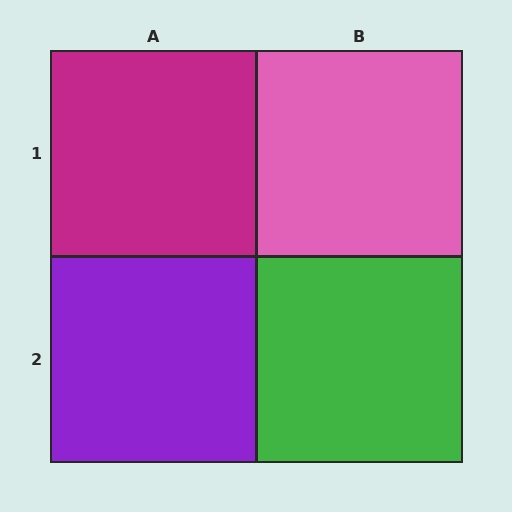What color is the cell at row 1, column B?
Pink.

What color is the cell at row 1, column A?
Magenta.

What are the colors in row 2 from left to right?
Purple, green.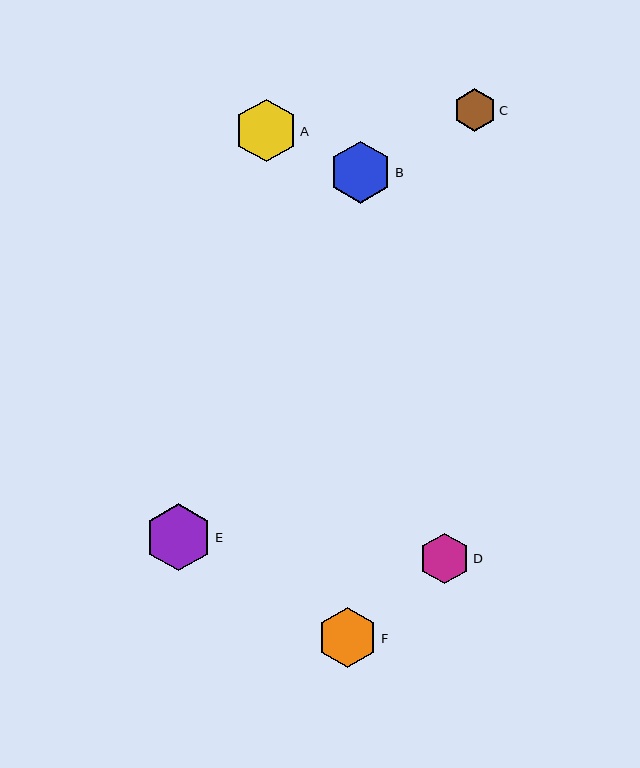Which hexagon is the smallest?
Hexagon C is the smallest with a size of approximately 43 pixels.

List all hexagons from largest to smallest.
From largest to smallest: E, A, B, F, D, C.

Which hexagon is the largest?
Hexagon E is the largest with a size of approximately 67 pixels.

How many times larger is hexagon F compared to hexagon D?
Hexagon F is approximately 1.2 times the size of hexagon D.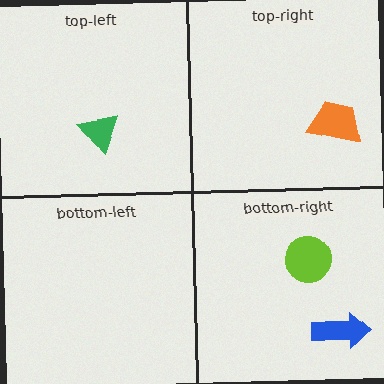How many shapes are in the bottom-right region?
2.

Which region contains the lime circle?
The bottom-right region.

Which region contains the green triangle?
The top-left region.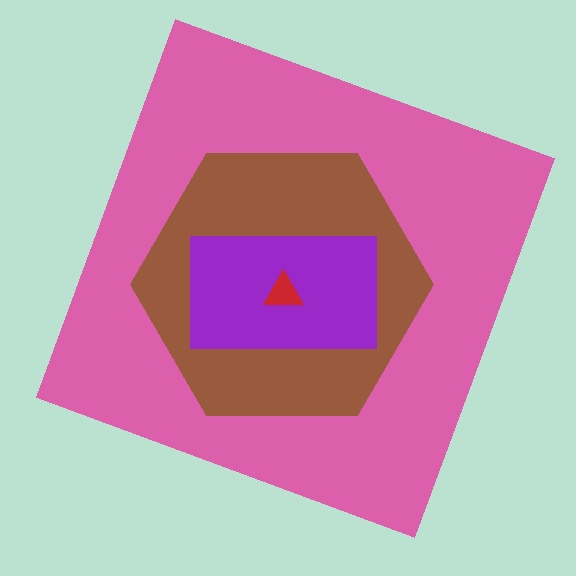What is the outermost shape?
The pink square.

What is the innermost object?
The red triangle.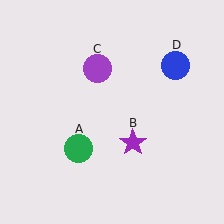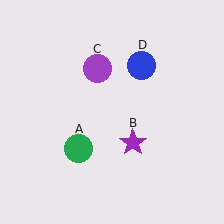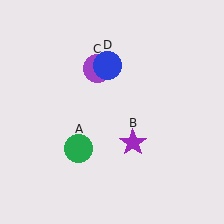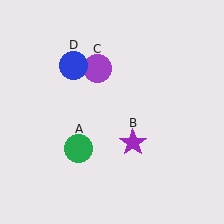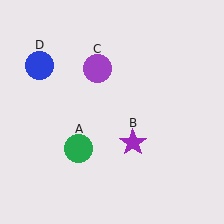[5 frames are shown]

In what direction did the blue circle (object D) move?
The blue circle (object D) moved left.